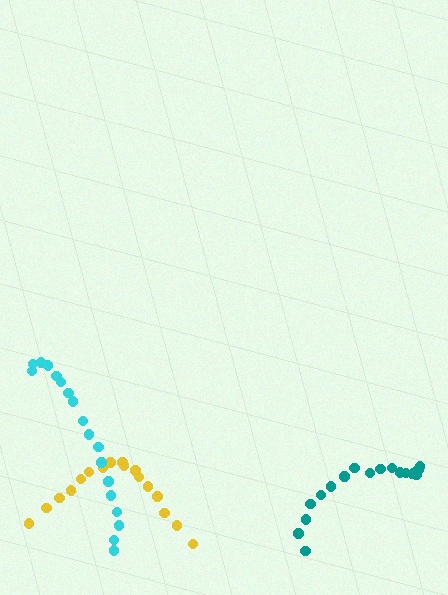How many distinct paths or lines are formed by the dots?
There are 3 distinct paths.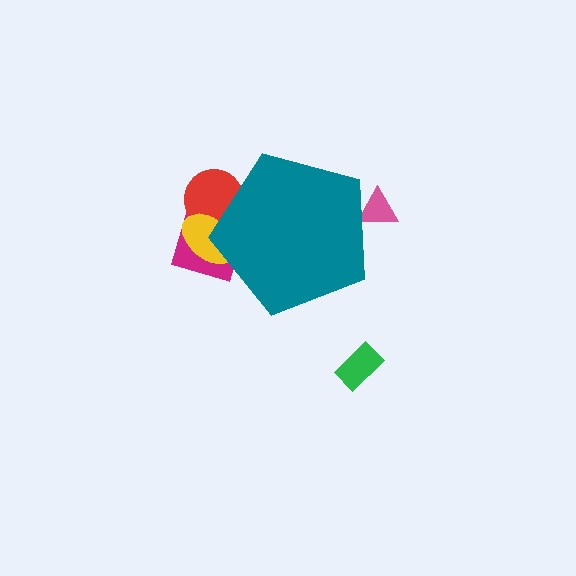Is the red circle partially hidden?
Yes, the red circle is partially hidden behind the teal pentagon.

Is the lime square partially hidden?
Yes, the lime square is partially hidden behind the teal pentagon.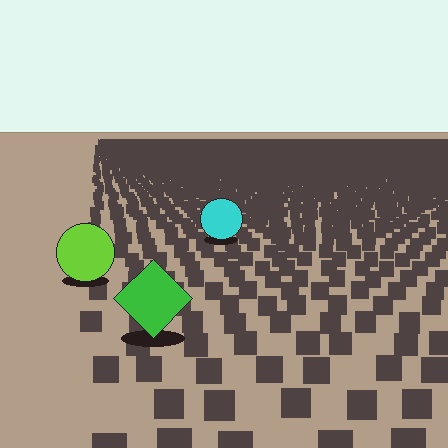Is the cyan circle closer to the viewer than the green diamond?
No. The green diamond is closer — you can tell from the texture gradient: the ground texture is coarser near it.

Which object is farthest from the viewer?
The cyan circle is farthest from the viewer. It appears smaller and the ground texture around it is denser.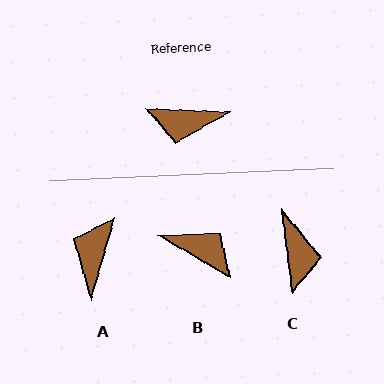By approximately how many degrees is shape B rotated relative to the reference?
Approximately 152 degrees counter-clockwise.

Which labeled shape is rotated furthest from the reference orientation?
B, about 152 degrees away.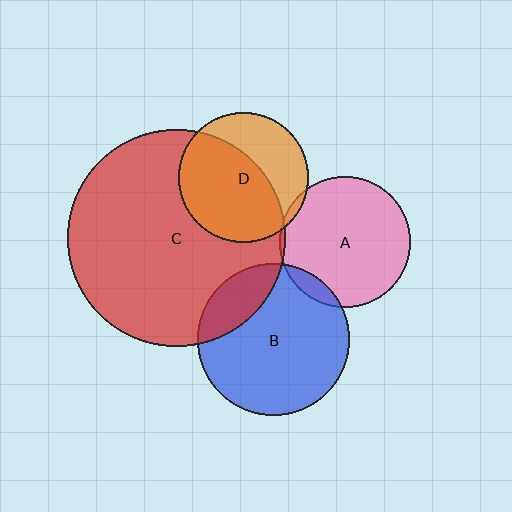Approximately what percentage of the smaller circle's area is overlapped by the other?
Approximately 5%.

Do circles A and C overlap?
Yes.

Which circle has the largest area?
Circle C (red).